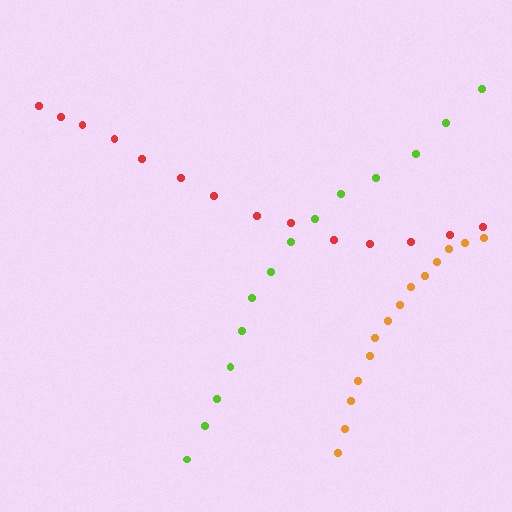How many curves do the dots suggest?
There are 3 distinct paths.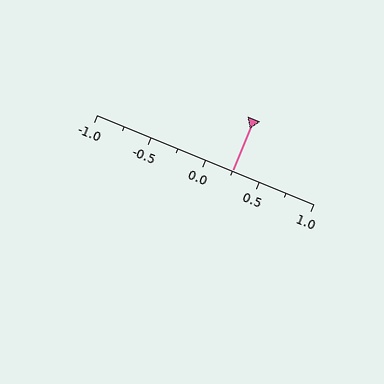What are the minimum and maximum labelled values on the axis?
The axis runs from -1.0 to 1.0.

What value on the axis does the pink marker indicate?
The marker indicates approximately 0.25.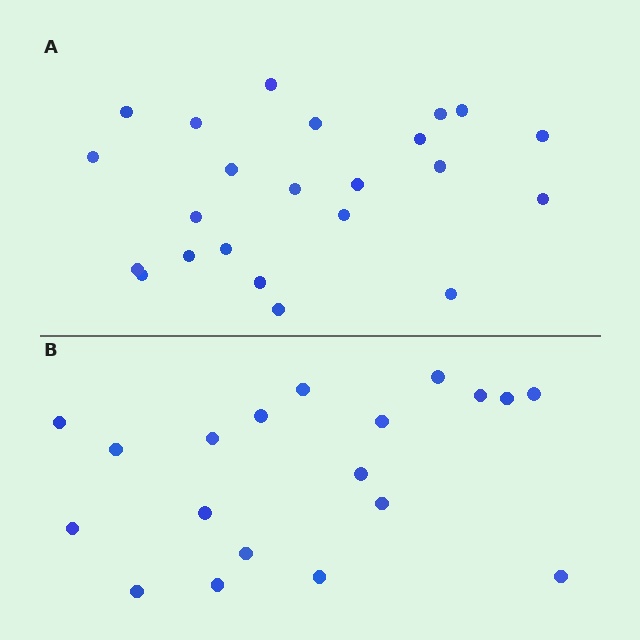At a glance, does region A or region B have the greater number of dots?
Region A (the top region) has more dots.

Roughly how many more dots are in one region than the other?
Region A has about 4 more dots than region B.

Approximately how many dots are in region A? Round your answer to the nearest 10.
About 20 dots. (The exact count is 23, which rounds to 20.)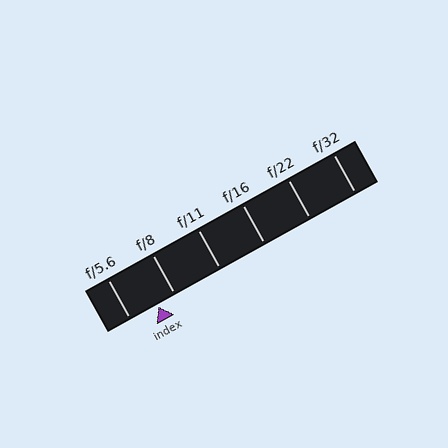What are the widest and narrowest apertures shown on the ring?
The widest aperture shown is f/5.6 and the narrowest is f/32.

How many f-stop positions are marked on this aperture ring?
There are 6 f-stop positions marked.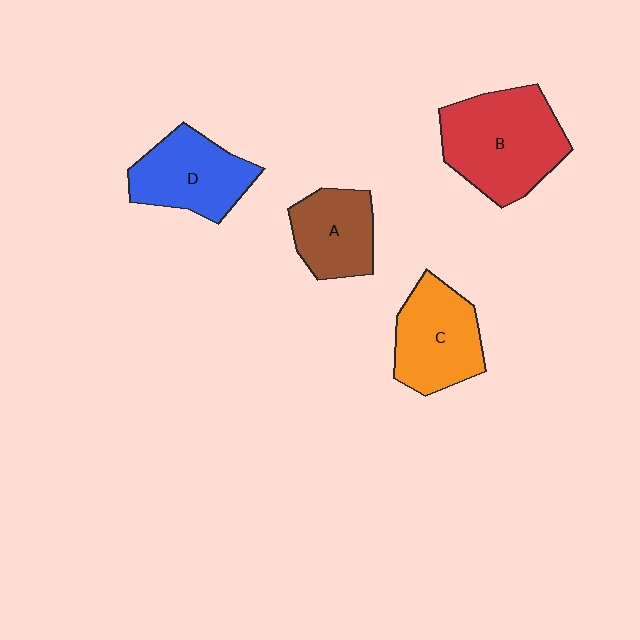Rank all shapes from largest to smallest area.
From largest to smallest: B (red), C (orange), D (blue), A (brown).